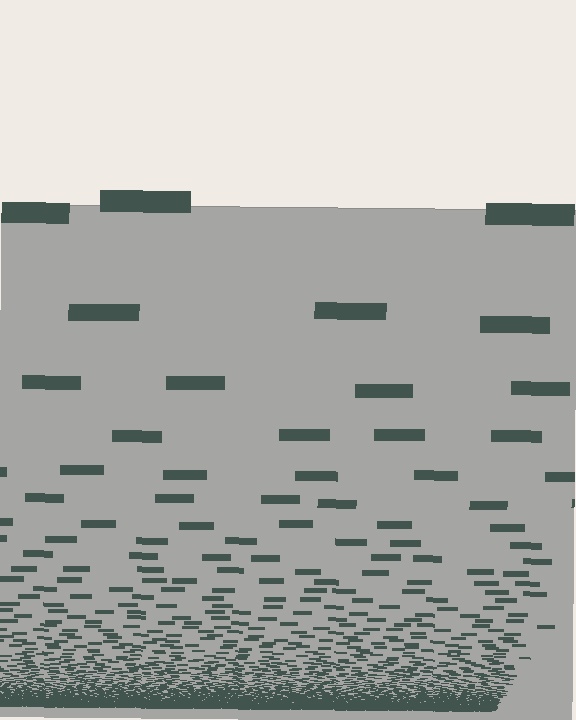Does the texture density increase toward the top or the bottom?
Density increases toward the bottom.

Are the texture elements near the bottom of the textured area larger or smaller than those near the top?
Smaller. The gradient is inverted — elements near the bottom are smaller and denser.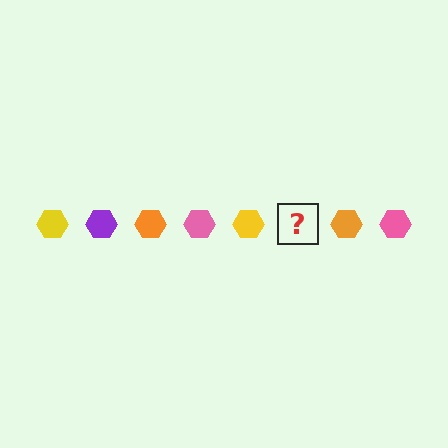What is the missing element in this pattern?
The missing element is a purple hexagon.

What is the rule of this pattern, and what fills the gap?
The rule is that the pattern cycles through yellow, purple, orange, pink hexagons. The gap should be filled with a purple hexagon.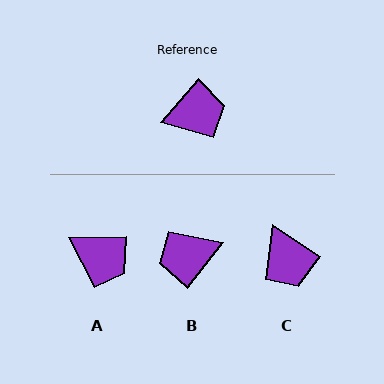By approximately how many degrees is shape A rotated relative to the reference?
Approximately 47 degrees clockwise.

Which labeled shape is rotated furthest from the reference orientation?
B, about 176 degrees away.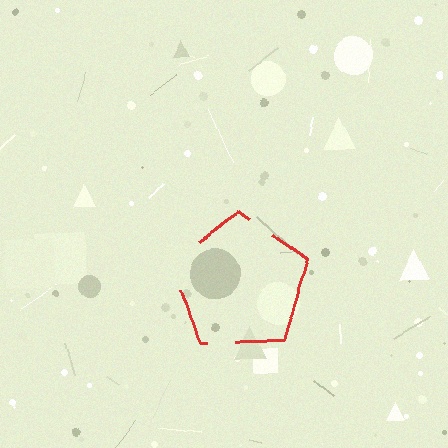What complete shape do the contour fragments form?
The contour fragments form a pentagon.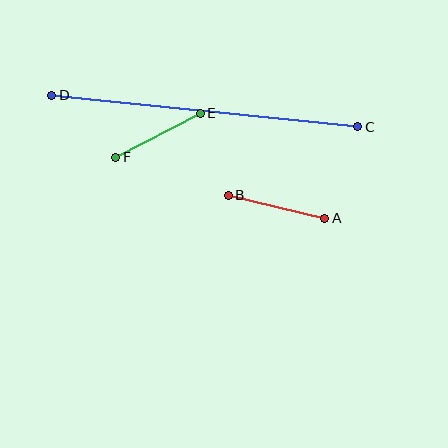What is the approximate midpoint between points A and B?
The midpoint is at approximately (277, 207) pixels.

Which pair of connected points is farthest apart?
Points C and D are farthest apart.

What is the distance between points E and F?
The distance is approximately 95 pixels.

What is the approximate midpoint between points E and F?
The midpoint is at approximately (158, 135) pixels.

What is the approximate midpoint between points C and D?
The midpoint is at approximately (205, 111) pixels.